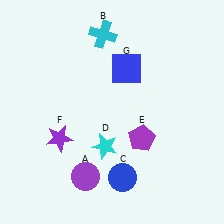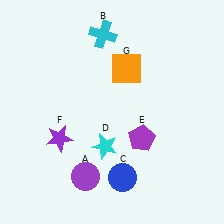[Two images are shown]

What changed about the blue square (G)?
In Image 1, G is blue. In Image 2, it changed to orange.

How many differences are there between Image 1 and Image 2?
There is 1 difference between the two images.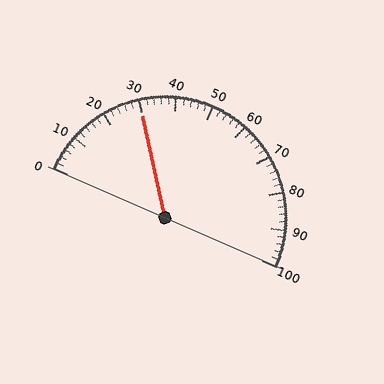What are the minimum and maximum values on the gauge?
The gauge ranges from 0 to 100.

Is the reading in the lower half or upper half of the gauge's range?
The reading is in the lower half of the range (0 to 100).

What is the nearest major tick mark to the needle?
The nearest major tick mark is 30.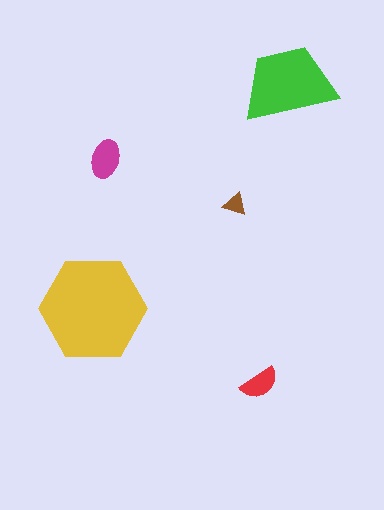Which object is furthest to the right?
The green trapezoid is rightmost.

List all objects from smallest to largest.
The brown triangle, the red semicircle, the magenta ellipse, the green trapezoid, the yellow hexagon.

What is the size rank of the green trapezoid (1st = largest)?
2nd.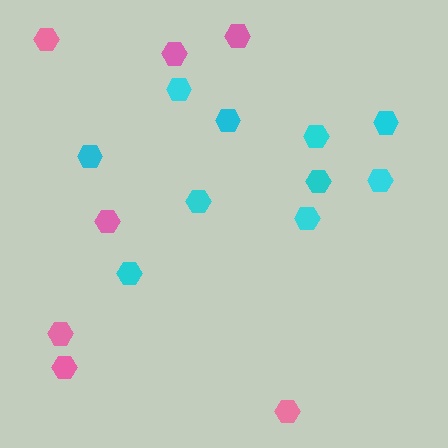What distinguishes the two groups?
There are 2 groups: one group of pink hexagons (7) and one group of cyan hexagons (10).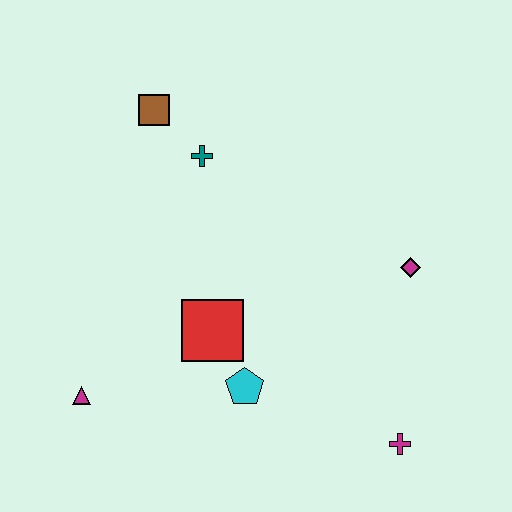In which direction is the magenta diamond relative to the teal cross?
The magenta diamond is to the right of the teal cross.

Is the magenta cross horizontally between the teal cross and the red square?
No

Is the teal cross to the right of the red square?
No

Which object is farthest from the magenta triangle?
The magenta diamond is farthest from the magenta triangle.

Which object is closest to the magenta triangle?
The red square is closest to the magenta triangle.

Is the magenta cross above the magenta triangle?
No